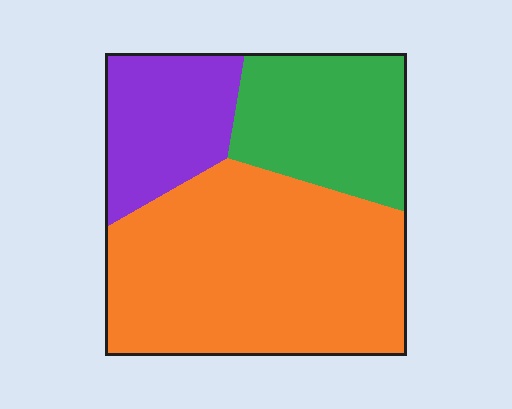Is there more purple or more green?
Green.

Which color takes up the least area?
Purple, at roughly 20%.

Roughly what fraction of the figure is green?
Green takes up between a sixth and a third of the figure.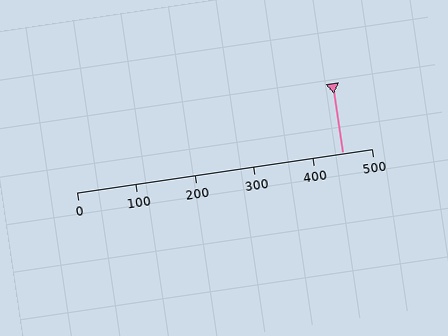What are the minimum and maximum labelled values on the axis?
The axis runs from 0 to 500.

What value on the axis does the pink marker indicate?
The marker indicates approximately 450.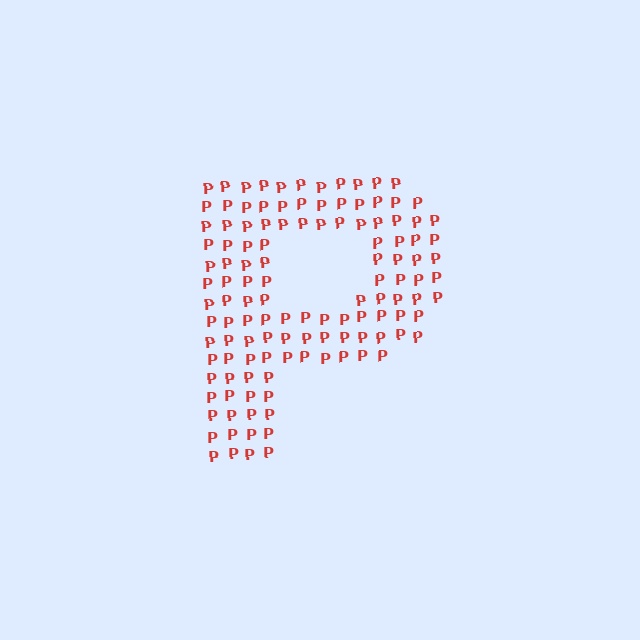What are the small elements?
The small elements are letter P's.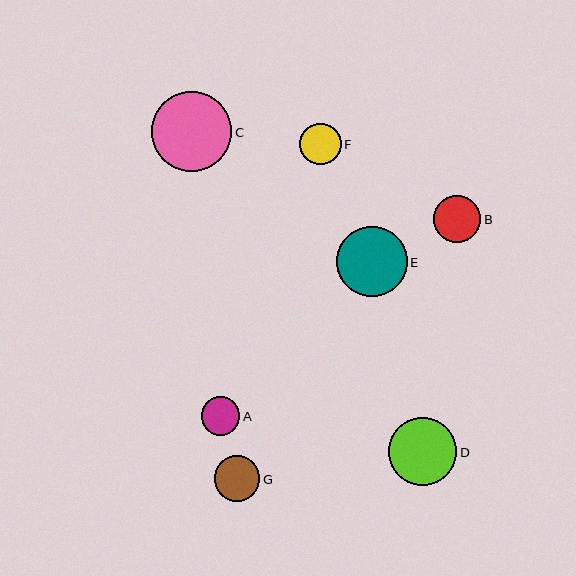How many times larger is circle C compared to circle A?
Circle C is approximately 2.1 times the size of circle A.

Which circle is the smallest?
Circle A is the smallest with a size of approximately 39 pixels.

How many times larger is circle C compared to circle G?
Circle C is approximately 1.8 times the size of circle G.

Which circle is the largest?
Circle C is the largest with a size of approximately 81 pixels.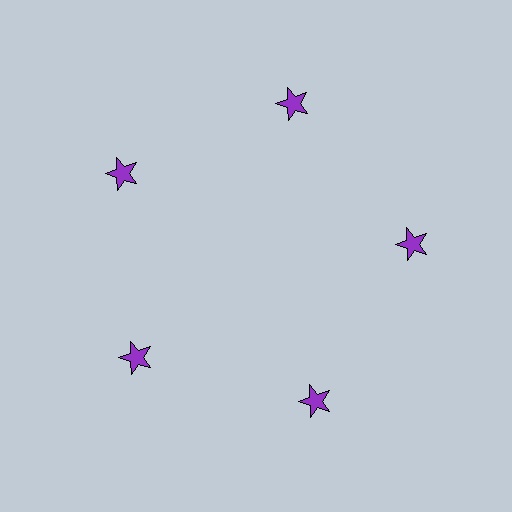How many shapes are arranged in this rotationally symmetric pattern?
There are 5 shapes, arranged in 5 groups of 1.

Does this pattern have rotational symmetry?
Yes, this pattern has 5-fold rotational symmetry. It looks the same after rotating 72 degrees around the center.